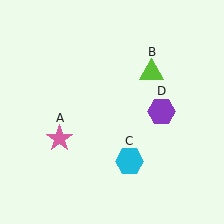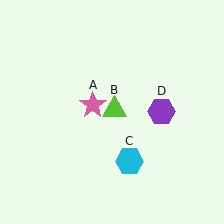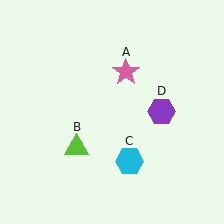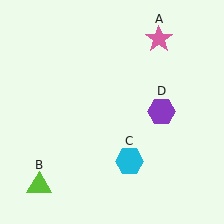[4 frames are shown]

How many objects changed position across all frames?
2 objects changed position: pink star (object A), lime triangle (object B).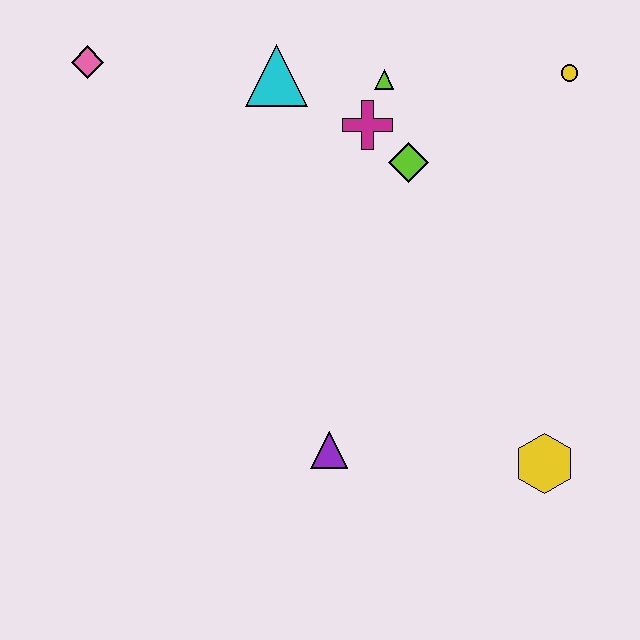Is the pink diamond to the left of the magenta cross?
Yes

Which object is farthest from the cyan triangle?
The yellow hexagon is farthest from the cyan triangle.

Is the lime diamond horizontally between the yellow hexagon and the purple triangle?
Yes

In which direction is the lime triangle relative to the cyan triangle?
The lime triangle is to the right of the cyan triangle.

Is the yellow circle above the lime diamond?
Yes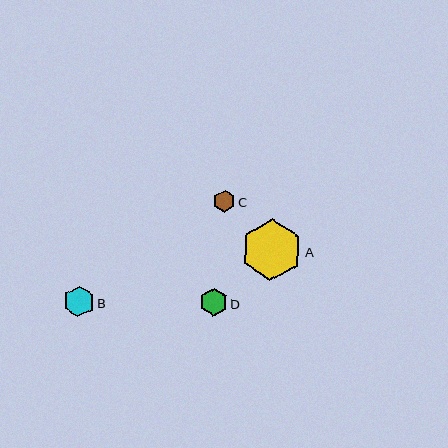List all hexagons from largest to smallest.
From largest to smallest: A, B, D, C.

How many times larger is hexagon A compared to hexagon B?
Hexagon A is approximately 2.0 times the size of hexagon B.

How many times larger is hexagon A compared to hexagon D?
Hexagon A is approximately 2.2 times the size of hexagon D.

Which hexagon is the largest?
Hexagon A is the largest with a size of approximately 61 pixels.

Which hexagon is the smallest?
Hexagon C is the smallest with a size of approximately 22 pixels.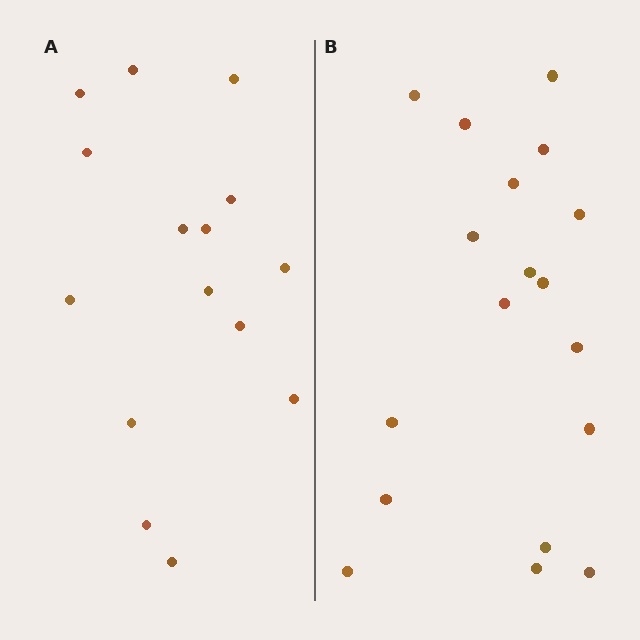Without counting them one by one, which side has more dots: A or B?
Region B (the right region) has more dots.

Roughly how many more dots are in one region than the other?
Region B has just a few more — roughly 2 or 3 more dots than region A.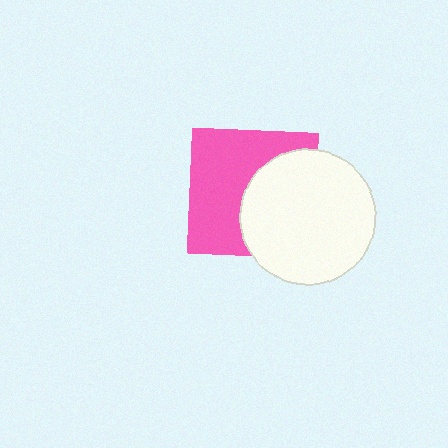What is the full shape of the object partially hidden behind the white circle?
The partially hidden object is a pink square.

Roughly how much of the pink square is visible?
About half of it is visible (roughly 55%).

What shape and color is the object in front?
The object in front is a white circle.